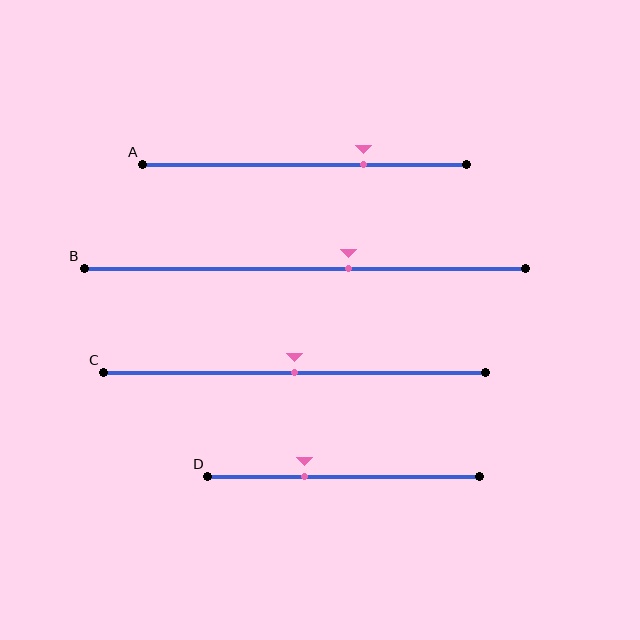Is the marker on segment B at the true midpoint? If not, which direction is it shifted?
No, the marker on segment B is shifted to the right by about 10% of the segment length.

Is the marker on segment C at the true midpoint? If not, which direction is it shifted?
Yes, the marker on segment C is at the true midpoint.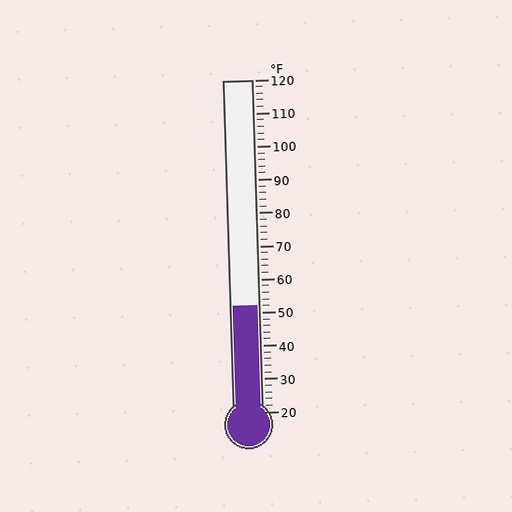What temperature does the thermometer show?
The thermometer shows approximately 52°F.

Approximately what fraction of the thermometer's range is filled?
The thermometer is filled to approximately 30% of its range.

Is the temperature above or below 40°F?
The temperature is above 40°F.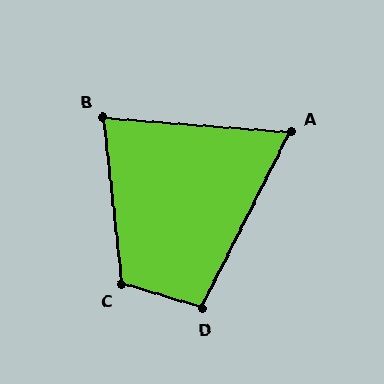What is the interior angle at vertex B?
Approximately 79 degrees (acute).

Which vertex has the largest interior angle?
C, at approximately 112 degrees.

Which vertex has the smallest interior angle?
A, at approximately 68 degrees.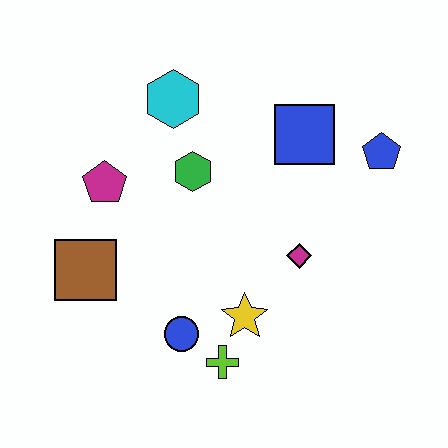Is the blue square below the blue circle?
No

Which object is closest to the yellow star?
The lime cross is closest to the yellow star.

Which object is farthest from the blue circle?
The blue pentagon is farthest from the blue circle.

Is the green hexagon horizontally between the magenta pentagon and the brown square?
No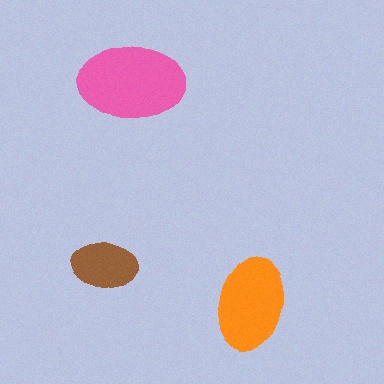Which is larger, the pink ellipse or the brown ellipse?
The pink one.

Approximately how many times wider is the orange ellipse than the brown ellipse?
About 1.5 times wider.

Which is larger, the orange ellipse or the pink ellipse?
The pink one.